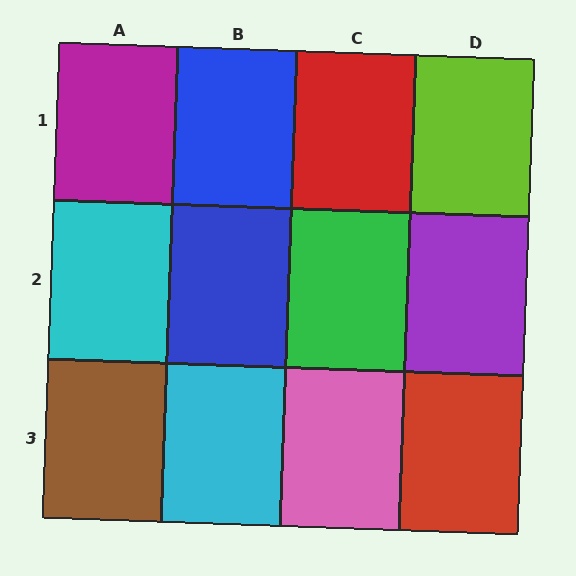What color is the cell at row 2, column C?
Green.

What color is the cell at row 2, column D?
Purple.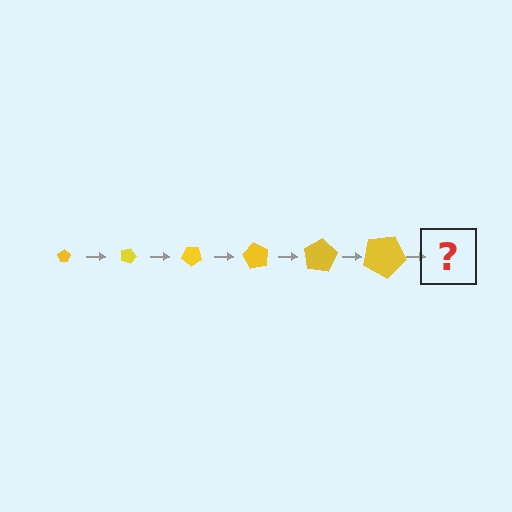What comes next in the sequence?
The next element should be a pentagon, larger than the previous one and rotated 120 degrees from the start.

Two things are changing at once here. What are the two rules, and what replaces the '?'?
The two rules are that the pentagon grows larger each step and it rotates 20 degrees each step. The '?' should be a pentagon, larger than the previous one and rotated 120 degrees from the start.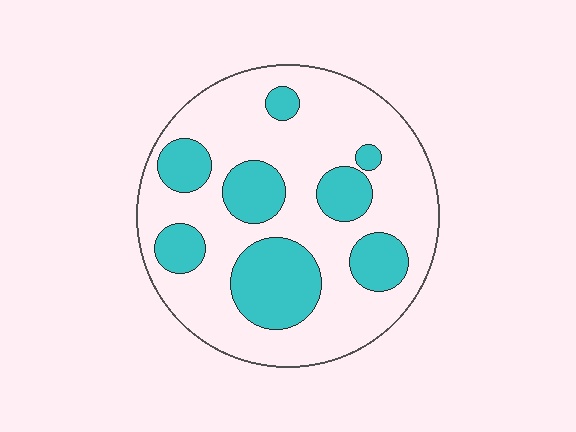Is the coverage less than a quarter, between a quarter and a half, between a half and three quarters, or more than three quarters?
Between a quarter and a half.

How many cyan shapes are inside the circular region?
8.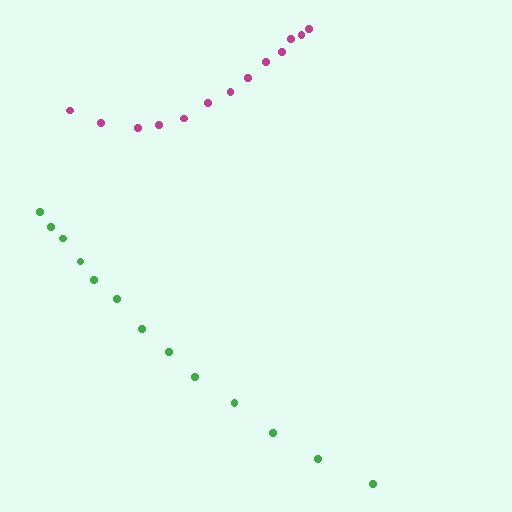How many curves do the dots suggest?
There are 2 distinct paths.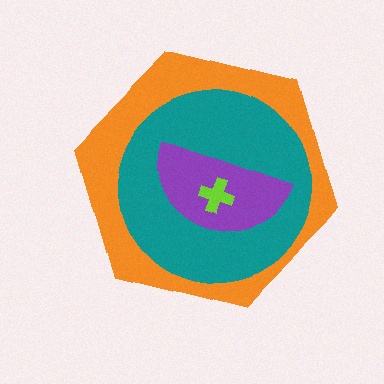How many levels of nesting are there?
4.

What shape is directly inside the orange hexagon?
The teal circle.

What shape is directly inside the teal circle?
The purple semicircle.